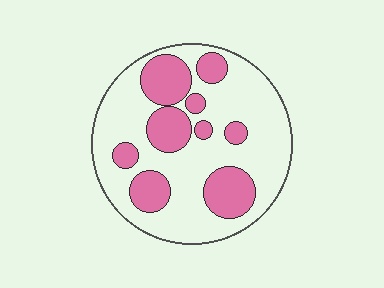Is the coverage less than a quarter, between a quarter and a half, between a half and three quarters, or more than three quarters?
Between a quarter and a half.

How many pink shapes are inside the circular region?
9.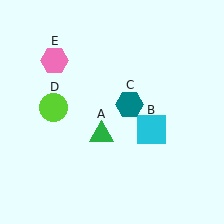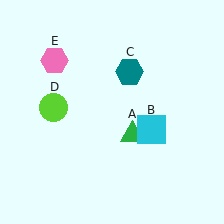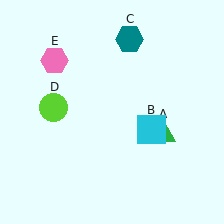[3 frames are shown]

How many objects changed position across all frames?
2 objects changed position: green triangle (object A), teal hexagon (object C).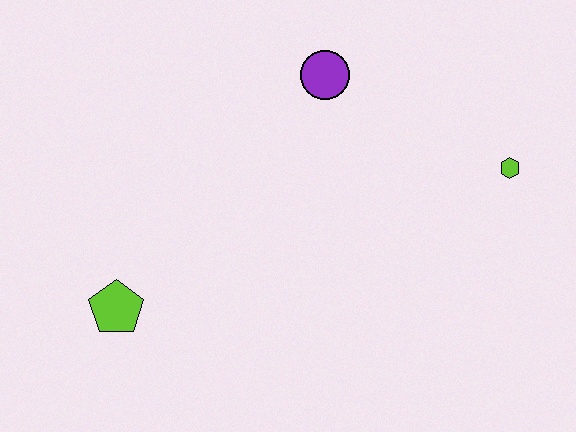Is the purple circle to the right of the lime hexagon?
No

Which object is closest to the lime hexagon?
The purple circle is closest to the lime hexagon.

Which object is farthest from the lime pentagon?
The lime hexagon is farthest from the lime pentagon.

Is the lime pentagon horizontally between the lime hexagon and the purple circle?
No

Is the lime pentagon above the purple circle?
No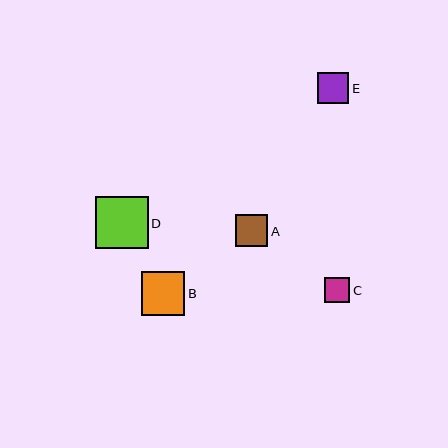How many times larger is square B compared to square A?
Square B is approximately 1.4 times the size of square A.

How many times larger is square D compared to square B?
Square D is approximately 1.2 times the size of square B.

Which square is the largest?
Square D is the largest with a size of approximately 52 pixels.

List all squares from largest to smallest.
From largest to smallest: D, B, A, E, C.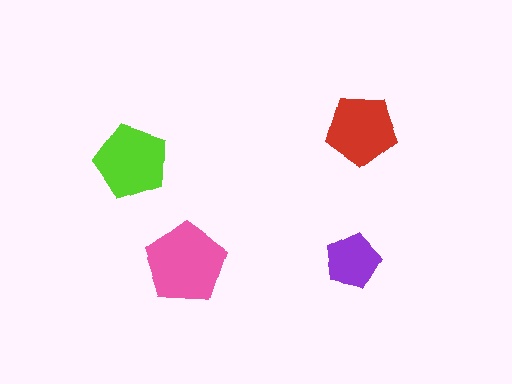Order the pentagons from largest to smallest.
the pink one, the lime one, the red one, the purple one.